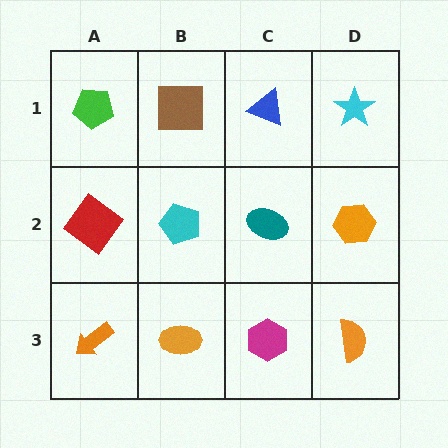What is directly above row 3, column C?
A teal ellipse.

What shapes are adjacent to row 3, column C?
A teal ellipse (row 2, column C), an orange ellipse (row 3, column B), an orange semicircle (row 3, column D).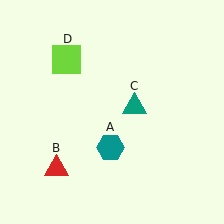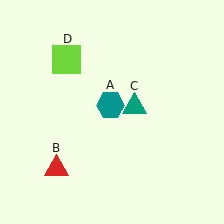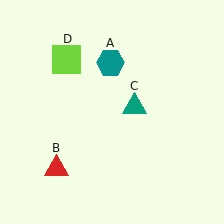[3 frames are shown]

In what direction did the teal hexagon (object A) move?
The teal hexagon (object A) moved up.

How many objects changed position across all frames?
1 object changed position: teal hexagon (object A).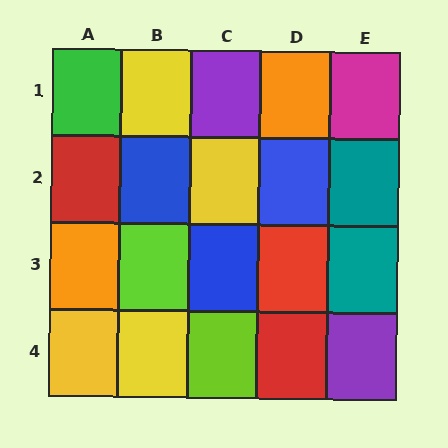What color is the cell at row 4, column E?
Purple.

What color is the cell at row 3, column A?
Orange.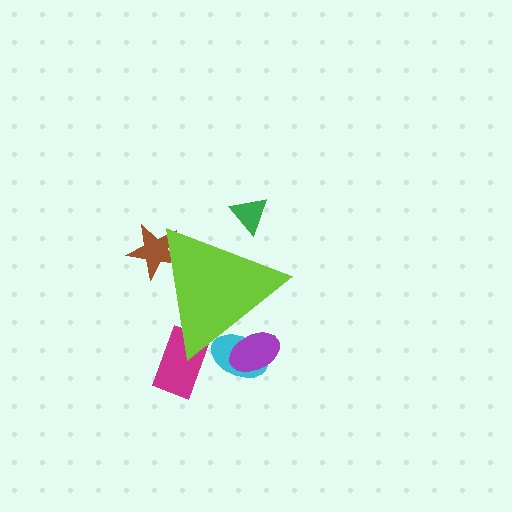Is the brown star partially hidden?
Yes, the brown star is partially hidden behind the lime triangle.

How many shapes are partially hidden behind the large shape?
5 shapes are partially hidden.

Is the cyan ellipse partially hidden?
Yes, the cyan ellipse is partially hidden behind the lime triangle.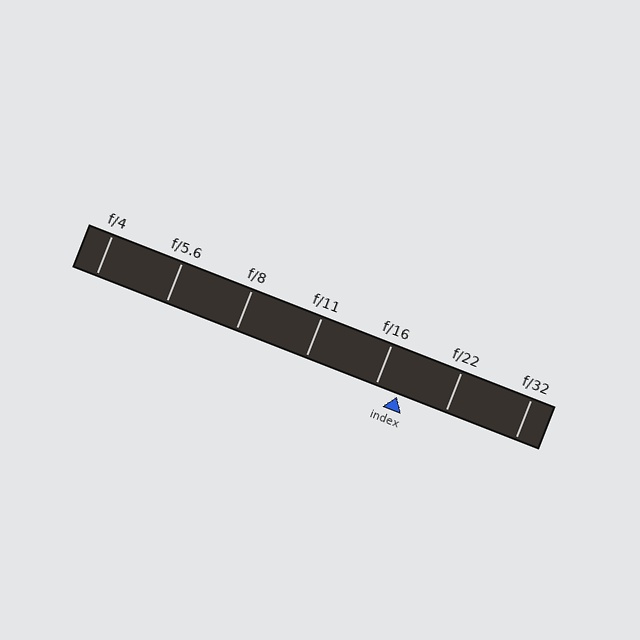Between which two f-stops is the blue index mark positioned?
The index mark is between f/16 and f/22.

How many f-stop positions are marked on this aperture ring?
There are 7 f-stop positions marked.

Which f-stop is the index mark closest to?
The index mark is closest to f/16.